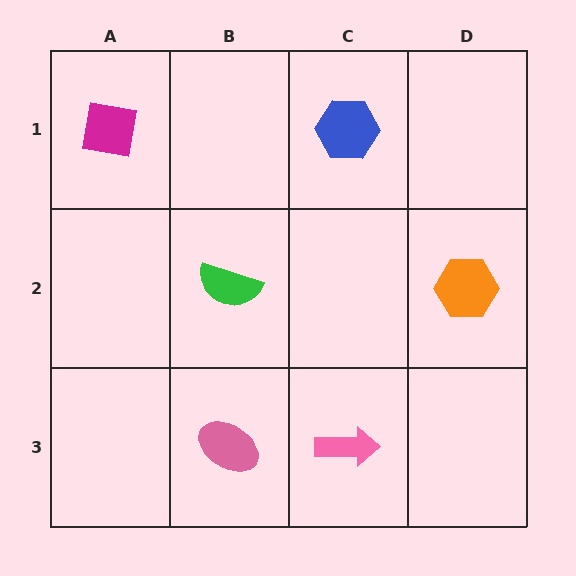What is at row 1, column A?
A magenta square.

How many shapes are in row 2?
2 shapes.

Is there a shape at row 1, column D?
No, that cell is empty.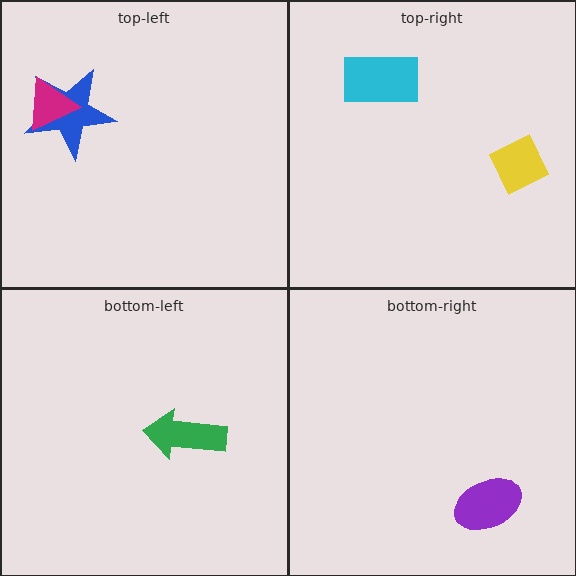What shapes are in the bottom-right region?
The purple ellipse.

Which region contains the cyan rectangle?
The top-right region.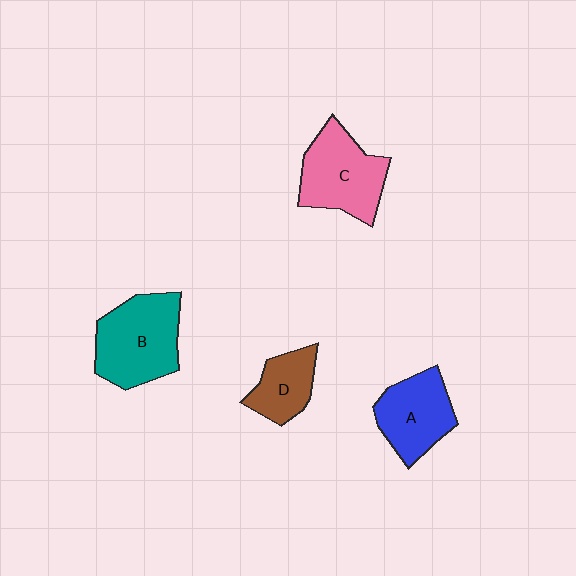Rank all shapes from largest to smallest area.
From largest to smallest: B (teal), C (pink), A (blue), D (brown).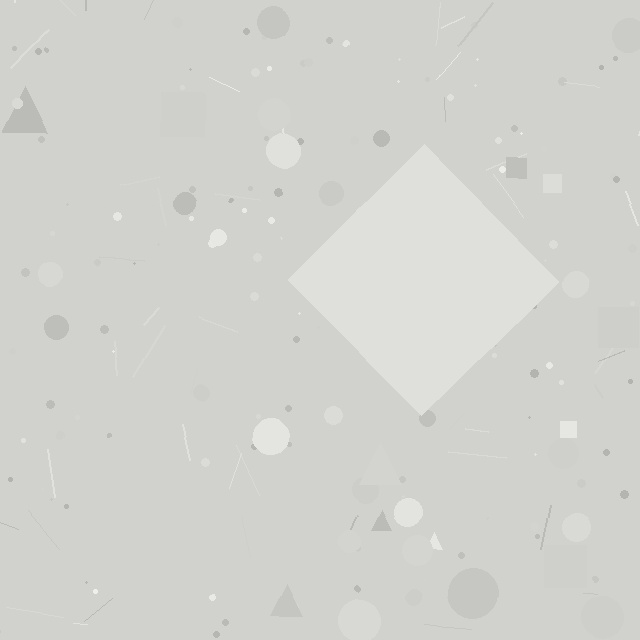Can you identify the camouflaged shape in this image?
The camouflaged shape is a diamond.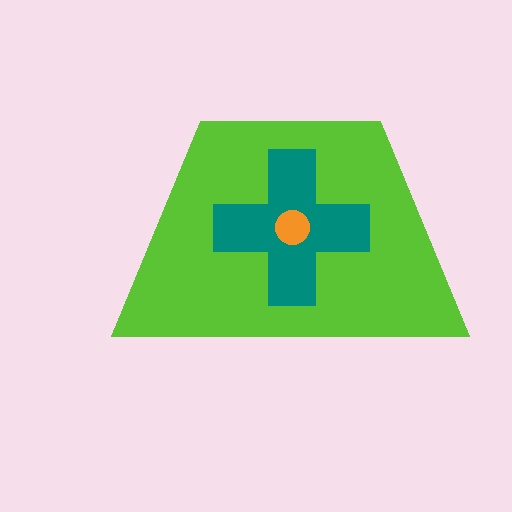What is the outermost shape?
The lime trapezoid.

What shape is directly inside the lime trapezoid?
The teal cross.